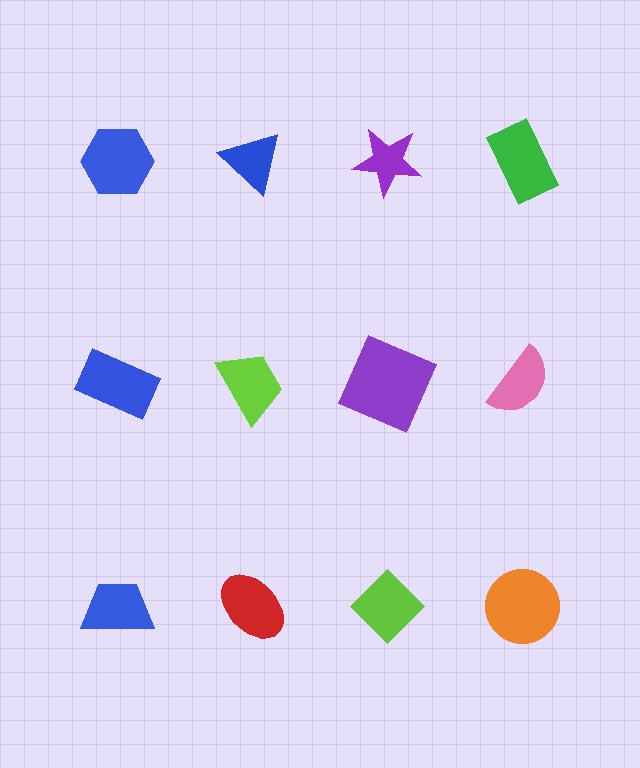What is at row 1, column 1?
A blue hexagon.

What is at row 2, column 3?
A purple square.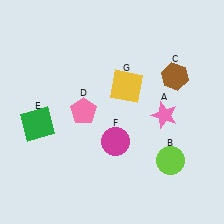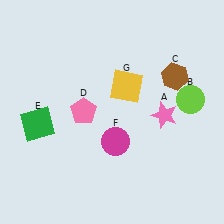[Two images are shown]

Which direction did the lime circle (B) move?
The lime circle (B) moved up.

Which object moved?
The lime circle (B) moved up.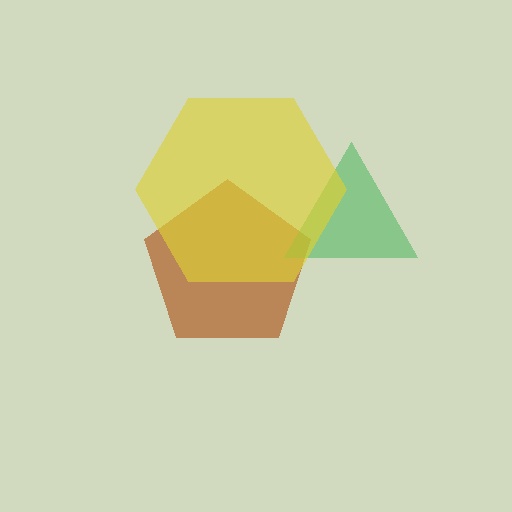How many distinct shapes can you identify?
There are 3 distinct shapes: a brown pentagon, a green triangle, a yellow hexagon.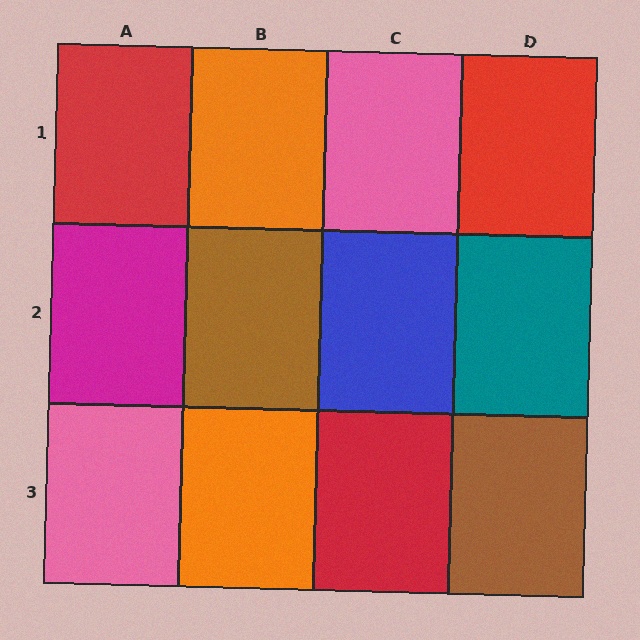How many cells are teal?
1 cell is teal.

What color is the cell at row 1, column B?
Orange.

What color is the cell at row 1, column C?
Pink.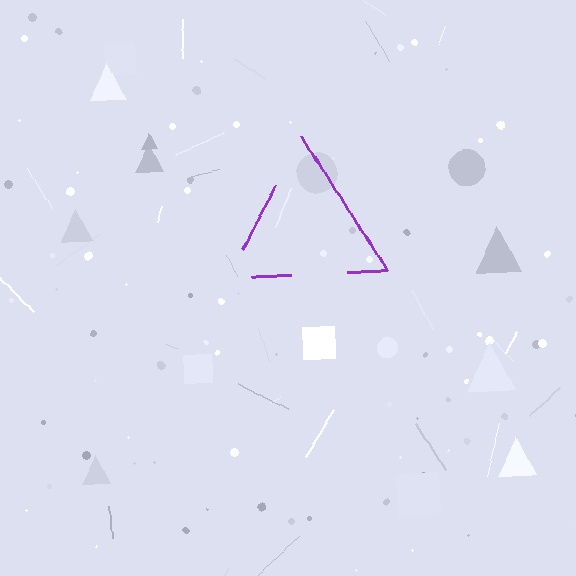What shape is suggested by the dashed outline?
The dashed outline suggests a triangle.